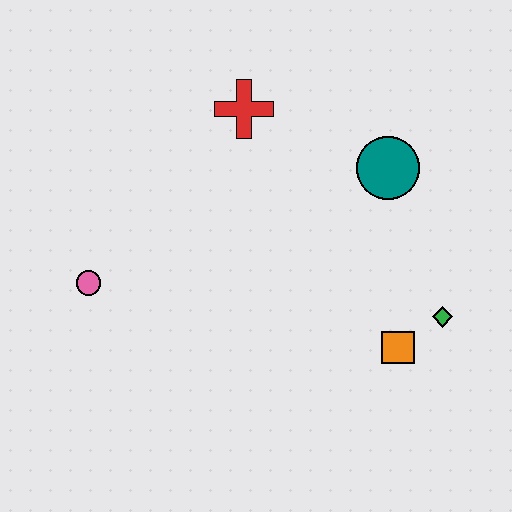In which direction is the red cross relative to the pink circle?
The red cross is above the pink circle.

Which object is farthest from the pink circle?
The green diamond is farthest from the pink circle.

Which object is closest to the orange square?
The green diamond is closest to the orange square.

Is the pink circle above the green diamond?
Yes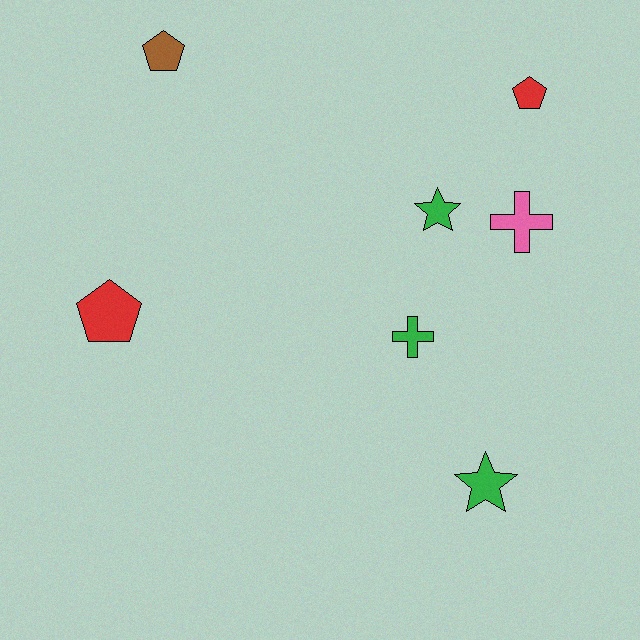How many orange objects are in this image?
There are no orange objects.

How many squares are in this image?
There are no squares.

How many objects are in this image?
There are 7 objects.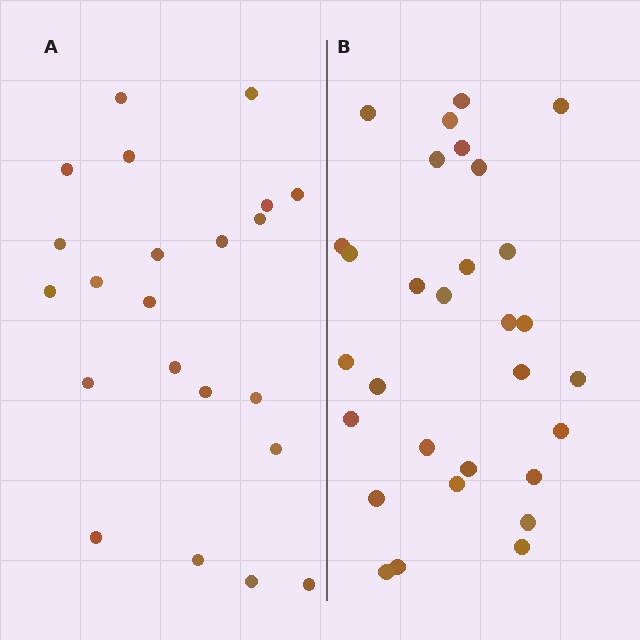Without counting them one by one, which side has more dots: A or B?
Region B (the right region) has more dots.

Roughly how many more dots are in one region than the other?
Region B has roughly 8 or so more dots than region A.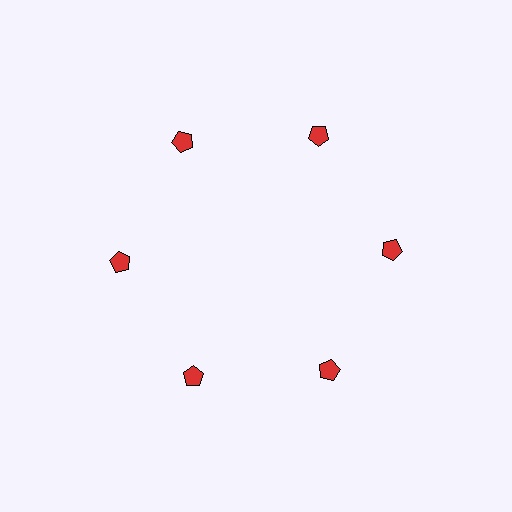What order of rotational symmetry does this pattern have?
This pattern has 6-fold rotational symmetry.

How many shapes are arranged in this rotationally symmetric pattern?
There are 6 shapes, arranged in 6 groups of 1.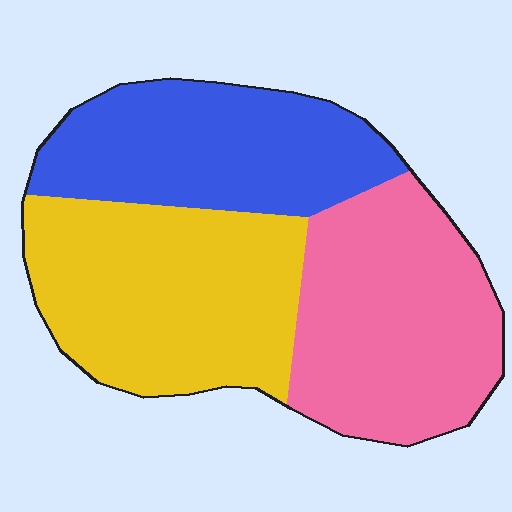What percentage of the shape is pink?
Pink takes up between a quarter and a half of the shape.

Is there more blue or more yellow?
Yellow.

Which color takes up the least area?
Blue, at roughly 30%.